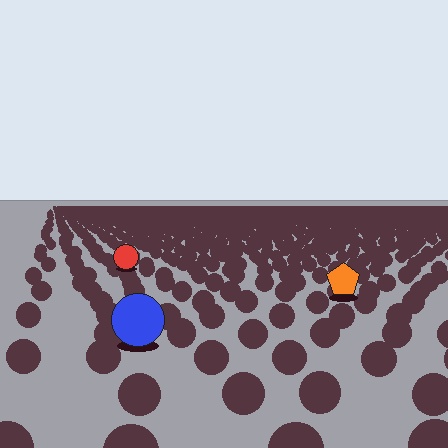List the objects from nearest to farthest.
From nearest to farthest: the blue circle, the orange pentagon, the red circle.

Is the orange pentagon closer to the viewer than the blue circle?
No. The blue circle is closer — you can tell from the texture gradient: the ground texture is coarser near it.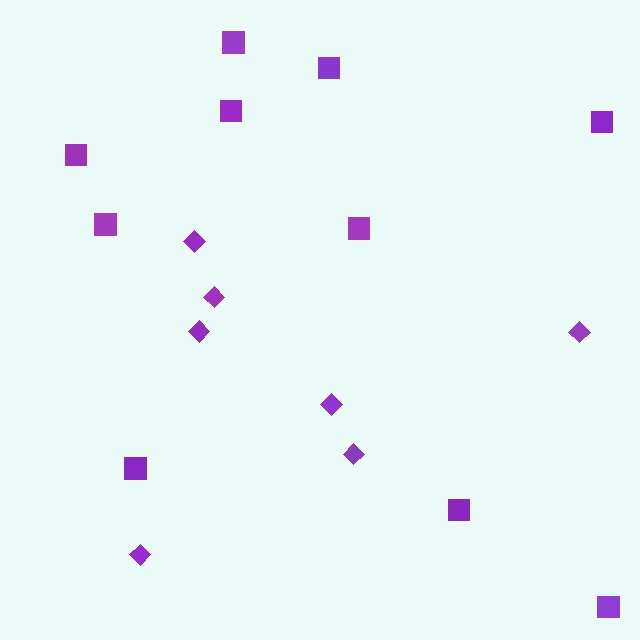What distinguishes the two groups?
There are 2 groups: one group of diamonds (7) and one group of squares (10).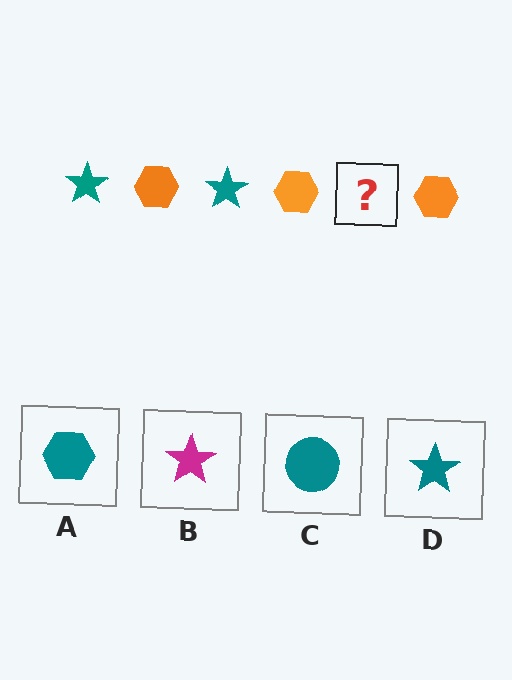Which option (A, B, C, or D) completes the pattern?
D.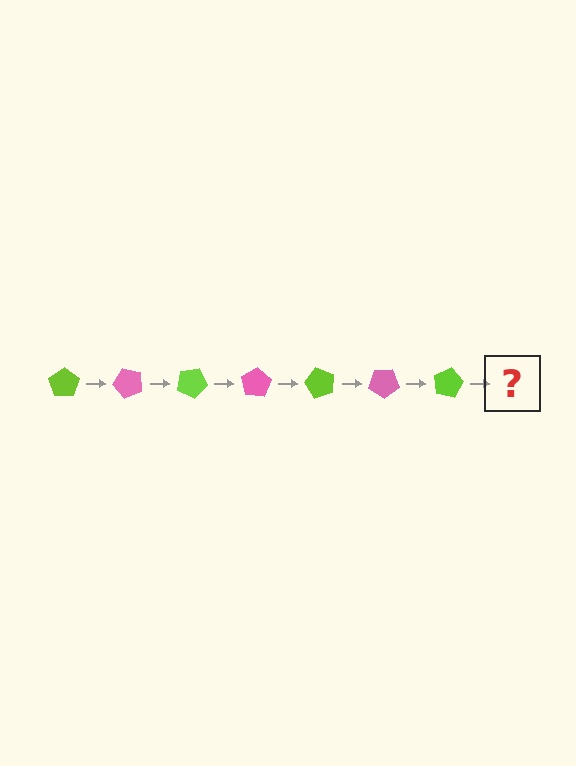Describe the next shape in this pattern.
It should be a pink pentagon, rotated 350 degrees from the start.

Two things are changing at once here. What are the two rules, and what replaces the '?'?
The two rules are that it rotates 50 degrees each step and the color cycles through lime and pink. The '?' should be a pink pentagon, rotated 350 degrees from the start.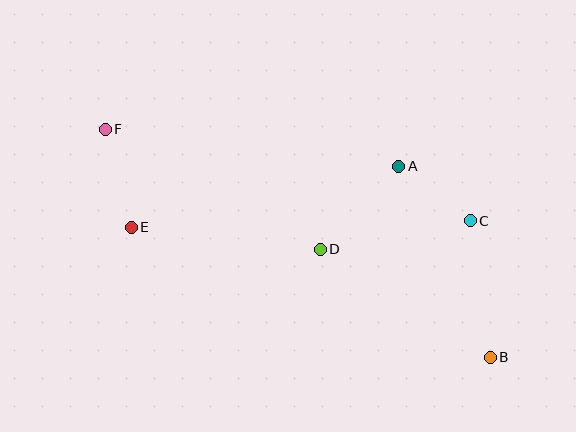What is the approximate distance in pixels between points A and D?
The distance between A and D is approximately 114 pixels.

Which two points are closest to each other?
Points A and C are closest to each other.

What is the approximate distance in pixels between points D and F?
The distance between D and F is approximately 246 pixels.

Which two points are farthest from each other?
Points B and F are farthest from each other.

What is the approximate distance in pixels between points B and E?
The distance between B and E is approximately 382 pixels.